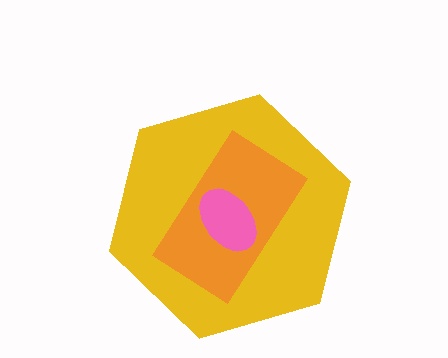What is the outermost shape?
The yellow hexagon.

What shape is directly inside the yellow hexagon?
The orange rectangle.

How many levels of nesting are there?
3.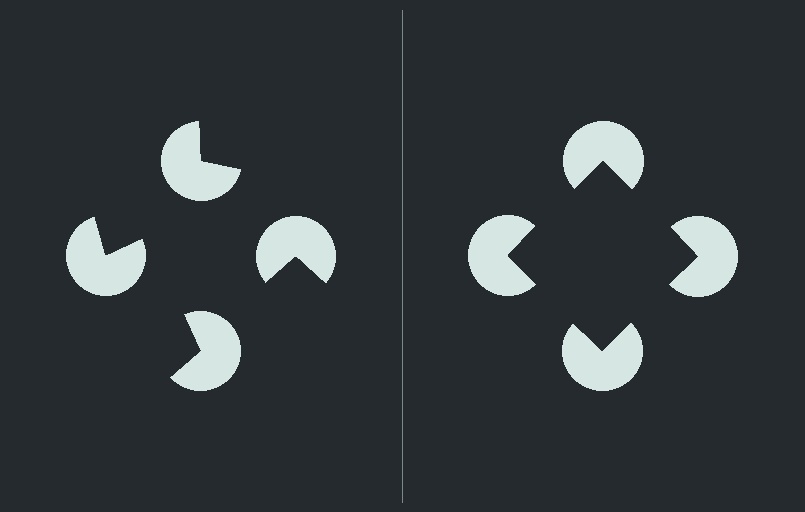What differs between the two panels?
The pac-man discs are positioned identically on both sides; only the wedge orientations differ. On the right they align to a square; on the left they are misaligned.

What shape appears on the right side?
An illusory square.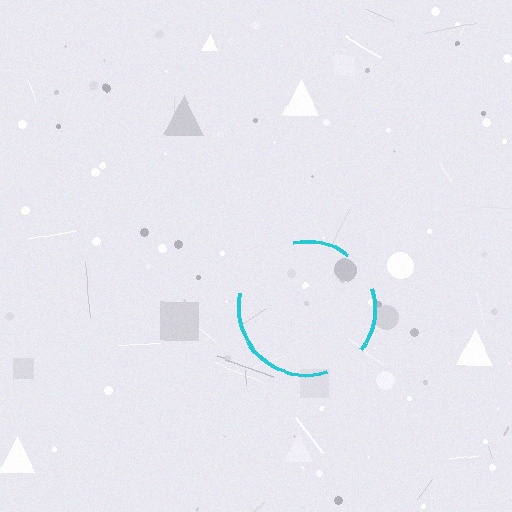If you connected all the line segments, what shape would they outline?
They would outline a circle.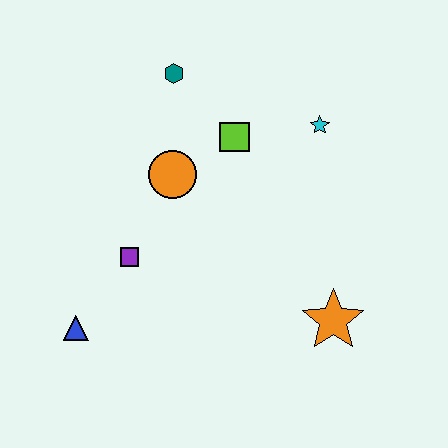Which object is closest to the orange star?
The cyan star is closest to the orange star.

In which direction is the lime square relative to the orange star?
The lime square is above the orange star.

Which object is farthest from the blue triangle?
The cyan star is farthest from the blue triangle.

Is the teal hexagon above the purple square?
Yes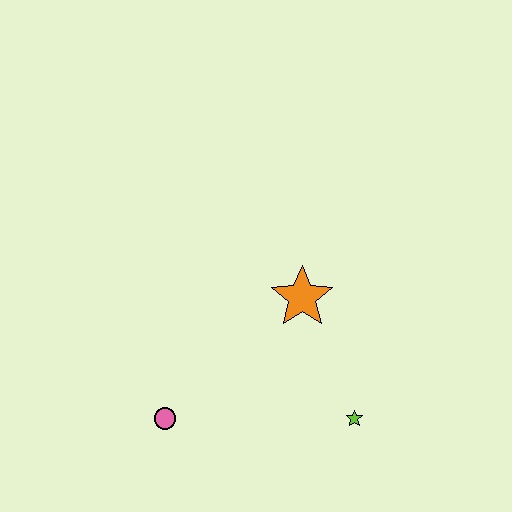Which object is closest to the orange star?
The lime star is closest to the orange star.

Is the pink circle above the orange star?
No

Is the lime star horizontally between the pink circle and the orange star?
No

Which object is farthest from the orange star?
The pink circle is farthest from the orange star.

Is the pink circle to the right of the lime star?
No